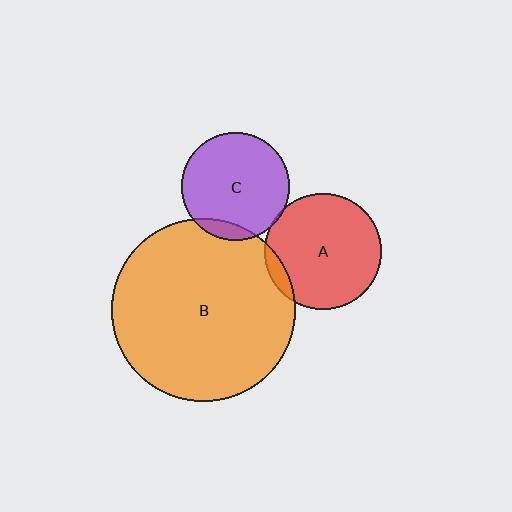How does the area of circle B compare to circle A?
Approximately 2.5 times.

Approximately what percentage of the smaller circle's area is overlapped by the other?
Approximately 10%.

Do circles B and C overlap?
Yes.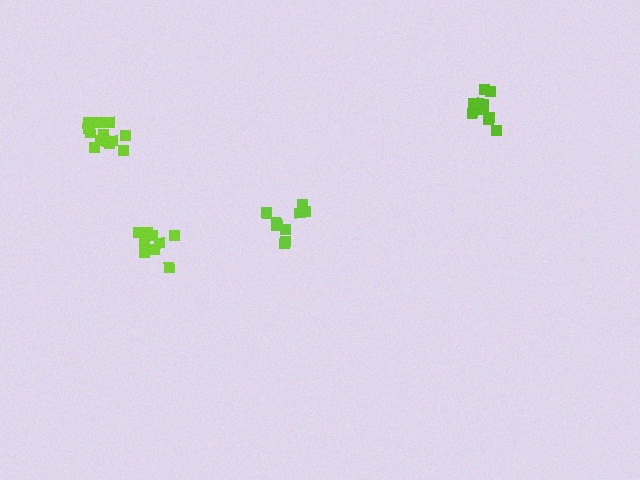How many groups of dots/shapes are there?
There are 4 groups.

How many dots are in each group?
Group 1: 10 dots, Group 2: 9 dots, Group 3: 9 dots, Group 4: 14 dots (42 total).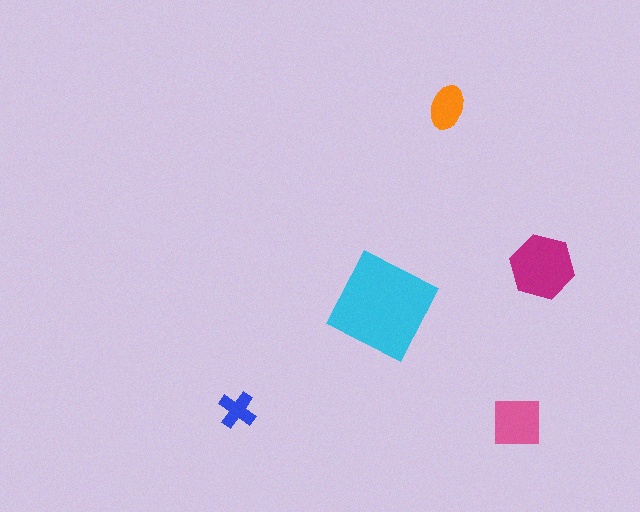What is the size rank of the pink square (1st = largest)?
3rd.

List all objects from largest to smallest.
The cyan diamond, the magenta hexagon, the pink square, the orange ellipse, the blue cross.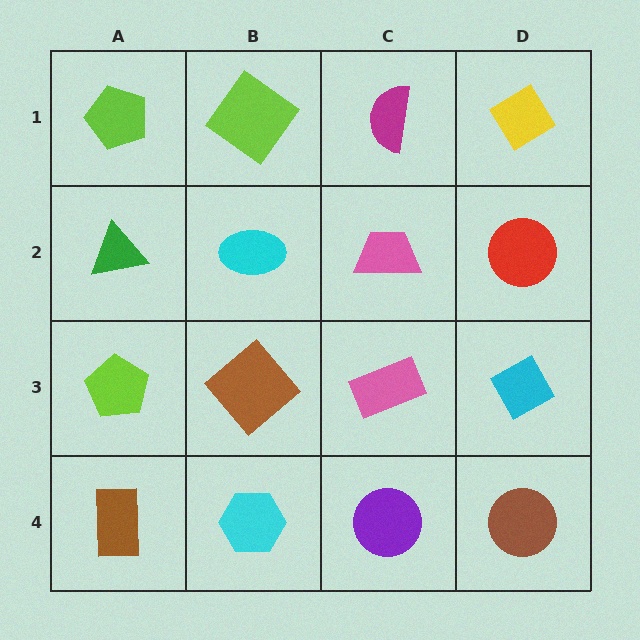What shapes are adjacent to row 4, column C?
A pink rectangle (row 3, column C), a cyan hexagon (row 4, column B), a brown circle (row 4, column D).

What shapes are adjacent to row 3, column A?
A green triangle (row 2, column A), a brown rectangle (row 4, column A), a brown diamond (row 3, column B).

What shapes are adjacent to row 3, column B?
A cyan ellipse (row 2, column B), a cyan hexagon (row 4, column B), a lime pentagon (row 3, column A), a pink rectangle (row 3, column C).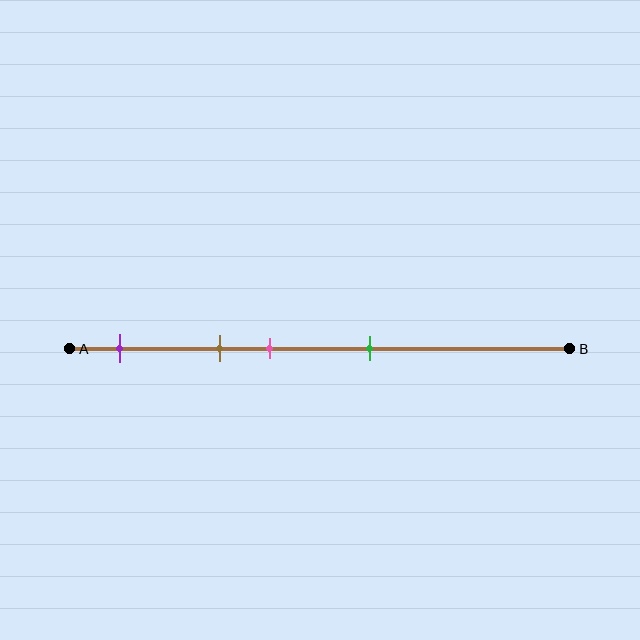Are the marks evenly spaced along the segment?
No, the marks are not evenly spaced.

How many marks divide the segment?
There are 4 marks dividing the segment.